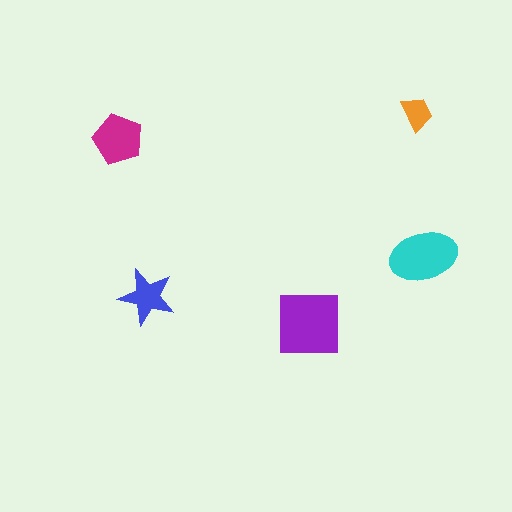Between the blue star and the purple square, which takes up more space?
The purple square.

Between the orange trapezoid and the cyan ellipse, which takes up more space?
The cyan ellipse.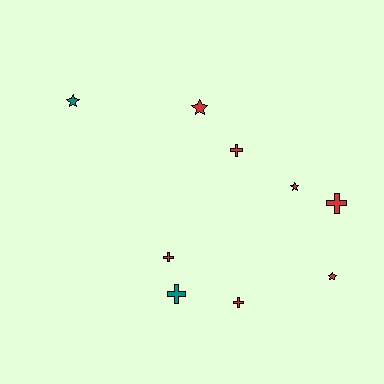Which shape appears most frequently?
Cross, with 5 objects.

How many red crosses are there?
There are 4 red crosses.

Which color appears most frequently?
Red, with 7 objects.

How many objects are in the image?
There are 9 objects.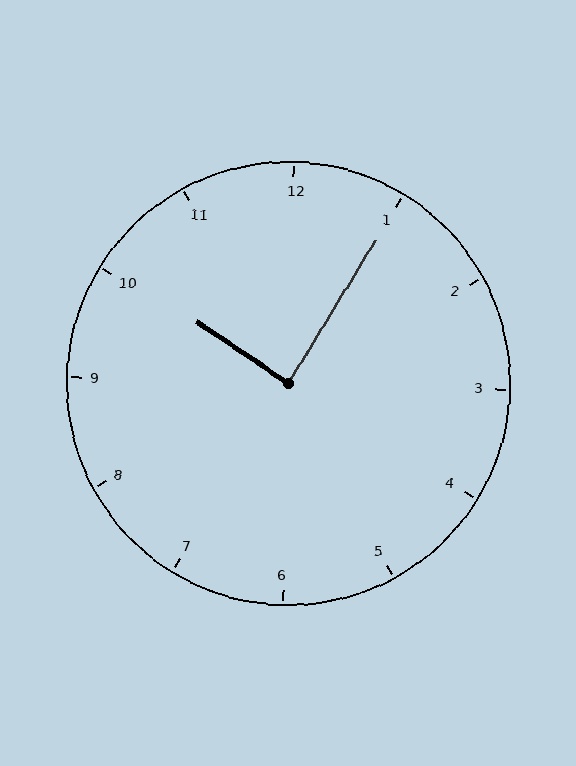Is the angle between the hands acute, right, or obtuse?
It is right.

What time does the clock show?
10:05.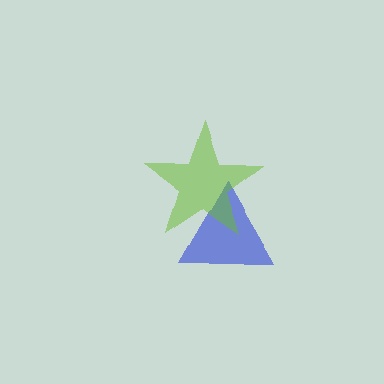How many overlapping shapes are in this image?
There are 2 overlapping shapes in the image.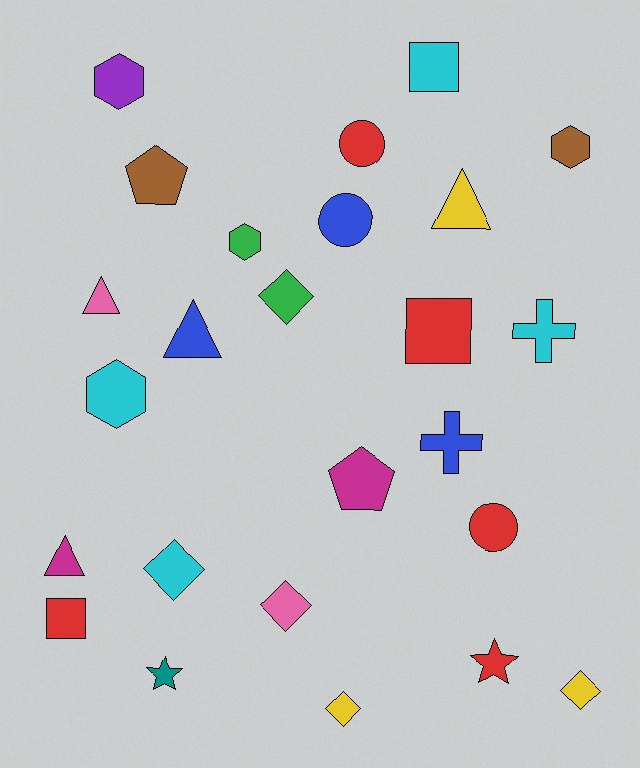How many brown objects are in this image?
There are 2 brown objects.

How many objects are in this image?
There are 25 objects.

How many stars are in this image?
There are 2 stars.